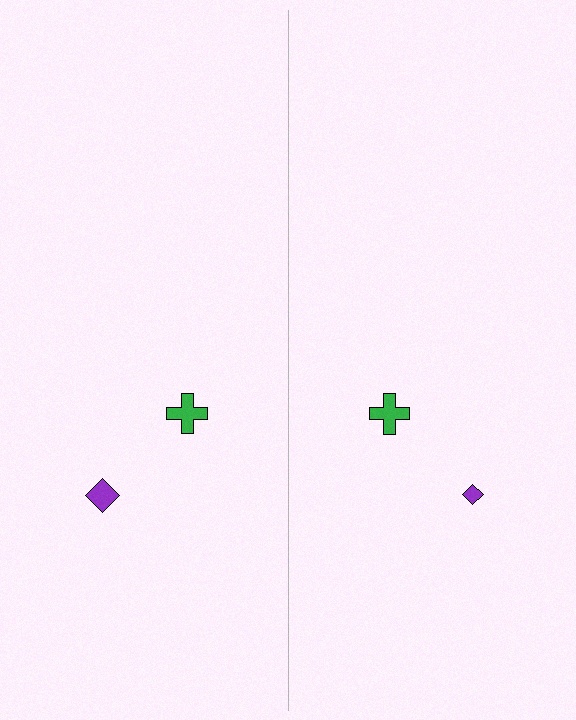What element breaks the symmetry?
The purple diamond on the right side has a different size than its mirror counterpart.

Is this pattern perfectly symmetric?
No, the pattern is not perfectly symmetric. The purple diamond on the right side has a different size than its mirror counterpart.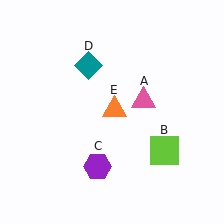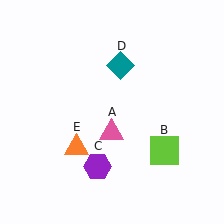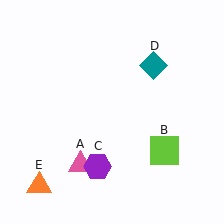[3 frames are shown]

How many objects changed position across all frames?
3 objects changed position: pink triangle (object A), teal diamond (object D), orange triangle (object E).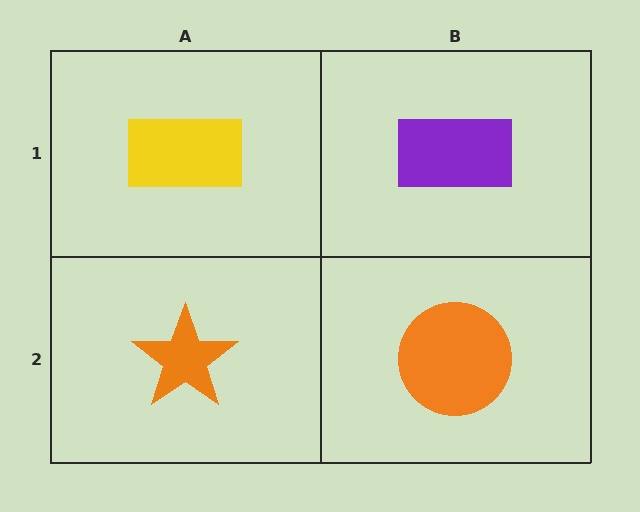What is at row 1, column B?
A purple rectangle.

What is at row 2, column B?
An orange circle.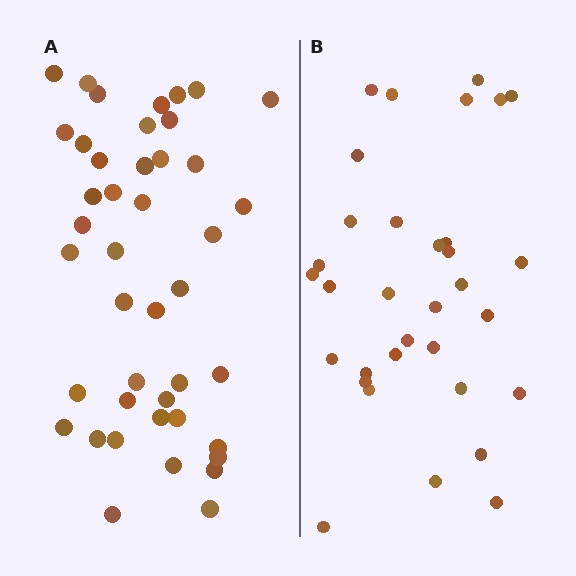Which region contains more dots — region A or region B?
Region A (the left region) has more dots.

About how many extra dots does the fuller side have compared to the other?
Region A has roughly 10 or so more dots than region B.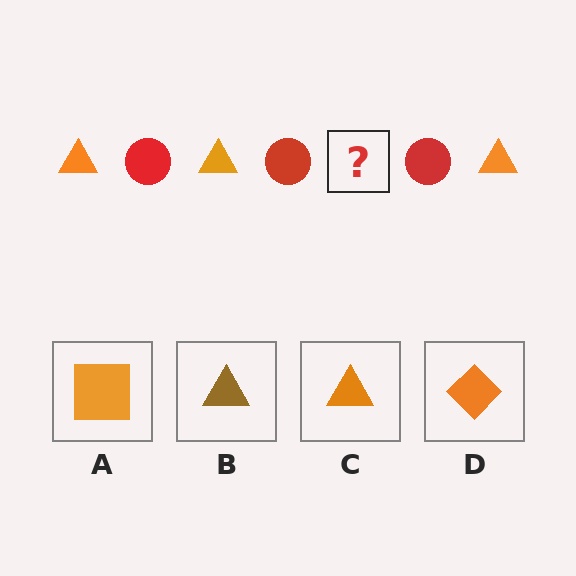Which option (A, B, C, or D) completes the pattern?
C.